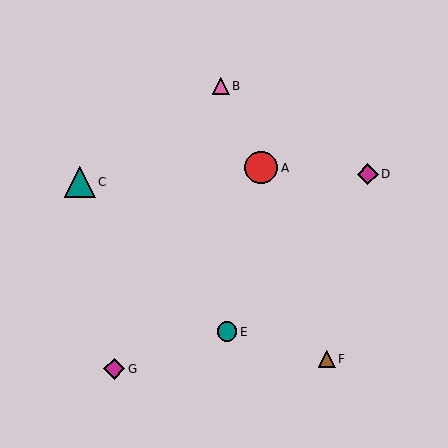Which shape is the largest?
The red circle (labeled A) is the largest.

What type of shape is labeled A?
Shape A is a red circle.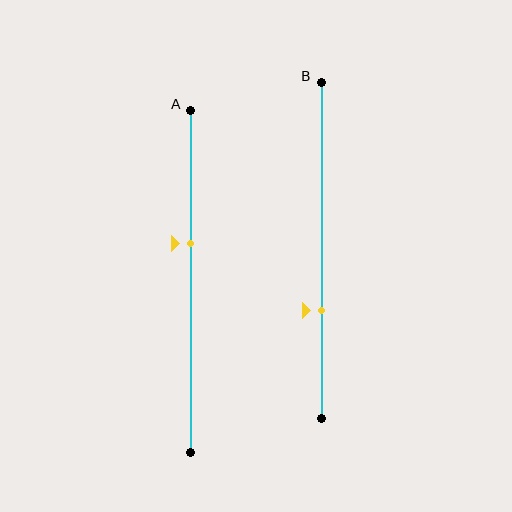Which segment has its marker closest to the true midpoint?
Segment A has its marker closest to the true midpoint.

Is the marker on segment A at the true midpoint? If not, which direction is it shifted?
No, the marker on segment A is shifted upward by about 11% of the segment length.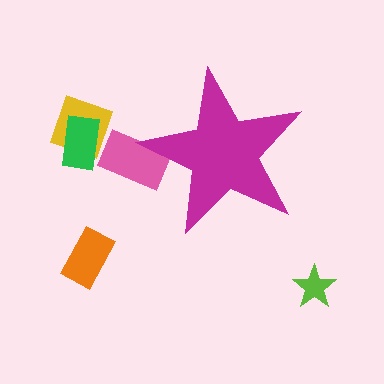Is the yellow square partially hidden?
No, the yellow square is fully visible.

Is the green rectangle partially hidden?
No, the green rectangle is fully visible.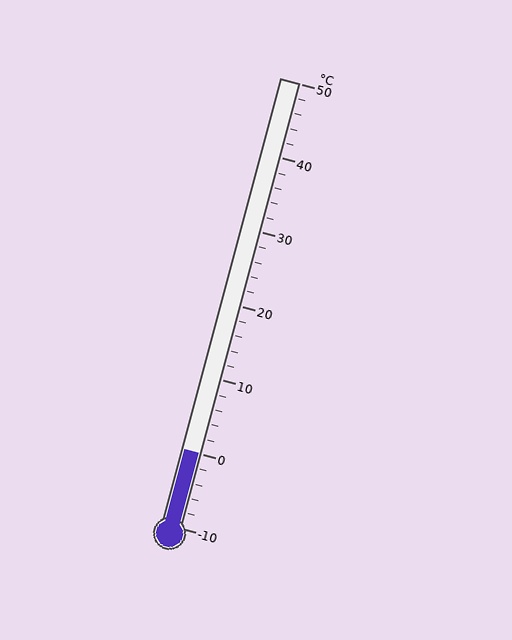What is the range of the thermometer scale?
The thermometer scale ranges from -10°C to 50°C.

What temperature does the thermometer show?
The thermometer shows approximately 0°C.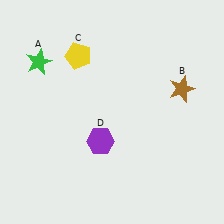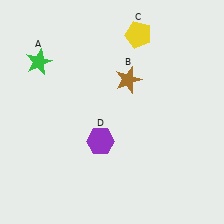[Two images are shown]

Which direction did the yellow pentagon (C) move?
The yellow pentagon (C) moved right.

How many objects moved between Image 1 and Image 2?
2 objects moved between the two images.